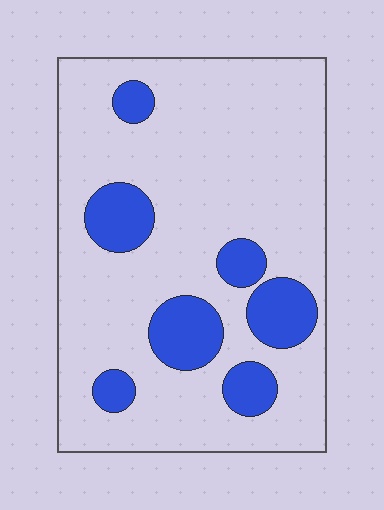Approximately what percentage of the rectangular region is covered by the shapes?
Approximately 20%.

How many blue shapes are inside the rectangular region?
7.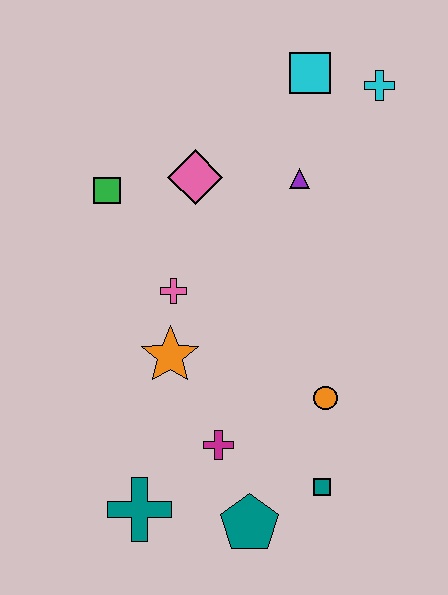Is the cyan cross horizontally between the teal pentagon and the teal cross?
No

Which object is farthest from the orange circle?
The cyan square is farthest from the orange circle.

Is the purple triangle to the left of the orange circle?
Yes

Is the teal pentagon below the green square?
Yes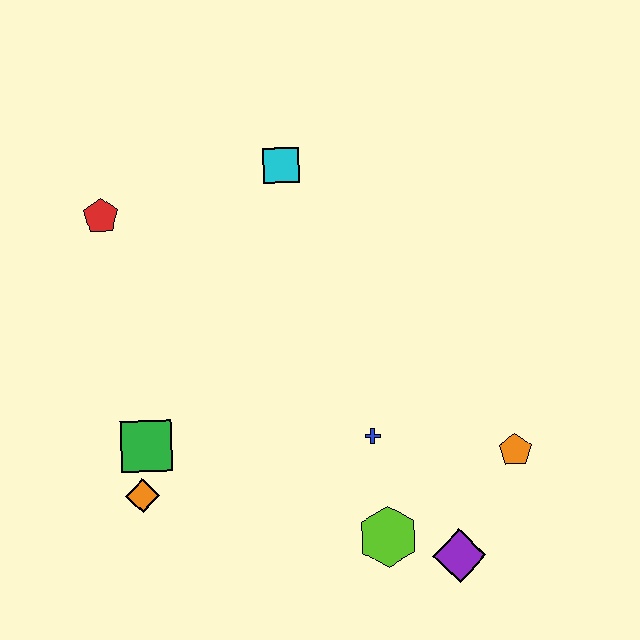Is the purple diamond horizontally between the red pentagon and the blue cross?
No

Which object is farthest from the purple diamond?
The red pentagon is farthest from the purple diamond.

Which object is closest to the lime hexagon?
The purple diamond is closest to the lime hexagon.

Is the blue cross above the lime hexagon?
Yes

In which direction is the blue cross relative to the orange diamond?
The blue cross is to the right of the orange diamond.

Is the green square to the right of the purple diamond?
No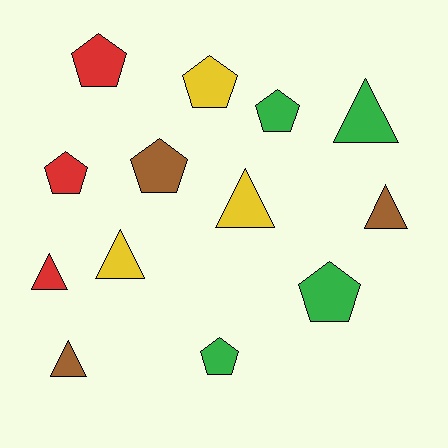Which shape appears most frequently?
Pentagon, with 7 objects.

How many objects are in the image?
There are 13 objects.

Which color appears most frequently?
Green, with 4 objects.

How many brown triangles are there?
There are 2 brown triangles.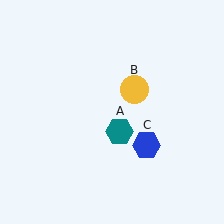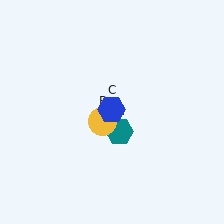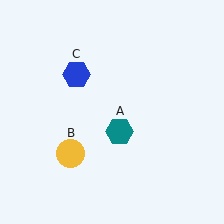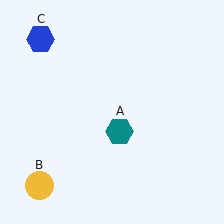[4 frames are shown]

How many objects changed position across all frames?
2 objects changed position: yellow circle (object B), blue hexagon (object C).